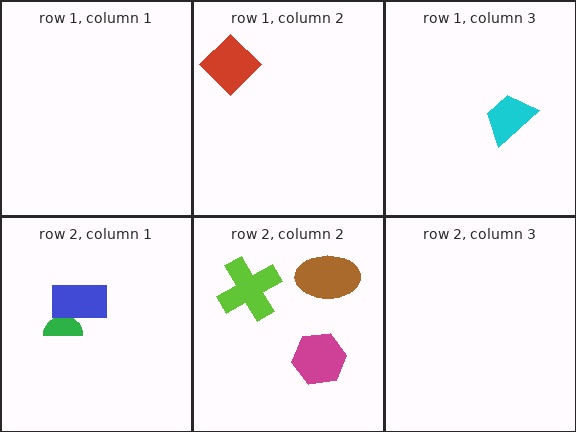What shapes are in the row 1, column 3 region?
The cyan trapezoid.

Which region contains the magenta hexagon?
The row 2, column 2 region.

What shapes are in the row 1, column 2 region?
The red diamond.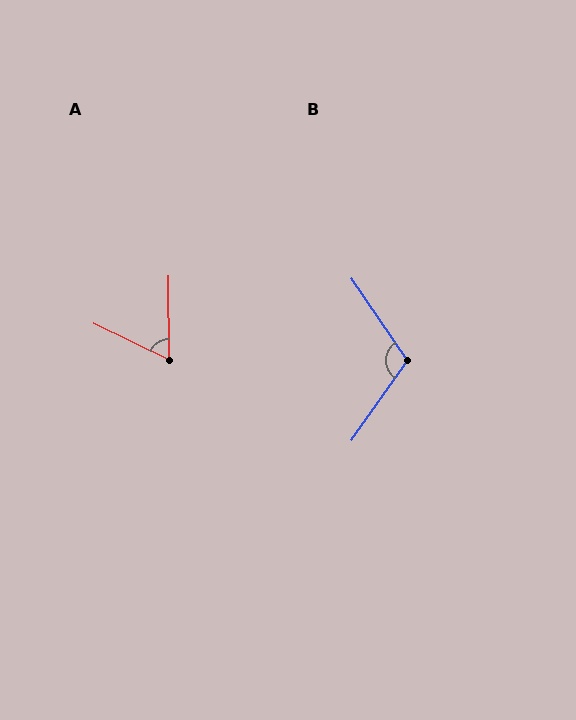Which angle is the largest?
B, at approximately 111 degrees.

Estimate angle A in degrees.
Approximately 64 degrees.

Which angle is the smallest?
A, at approximately 64 degrees.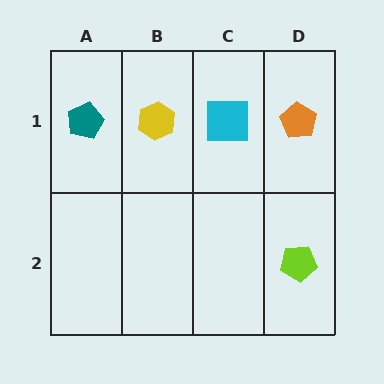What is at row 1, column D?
An orange pentagon.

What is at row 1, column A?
A teal pentagon.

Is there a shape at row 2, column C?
No, that cell is empty.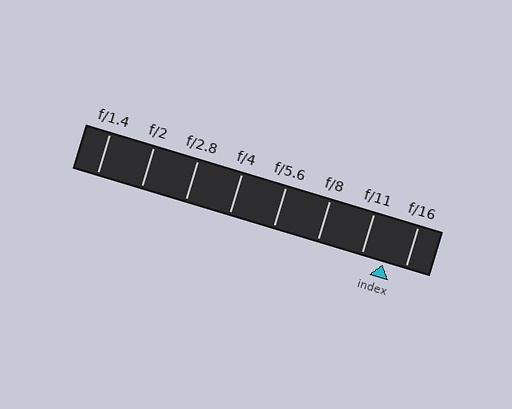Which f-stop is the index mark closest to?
The index mark is closest to f/16.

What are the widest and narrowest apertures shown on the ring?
The widest aperture shown is f/1.4 and the narrowest is f/16.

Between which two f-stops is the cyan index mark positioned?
The index mark is between f/11 and f/16.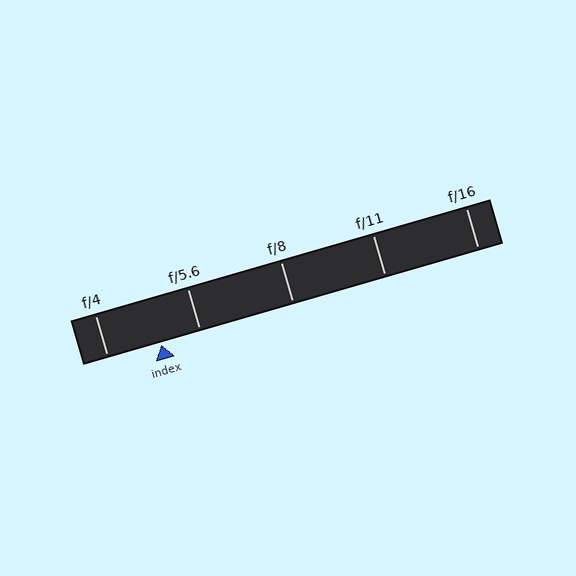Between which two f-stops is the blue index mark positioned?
The index mark is between f/4 and f/5.6.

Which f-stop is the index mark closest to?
The index mark is closest to f/5.6.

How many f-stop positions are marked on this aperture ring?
There are 5 f-stop positions marked.